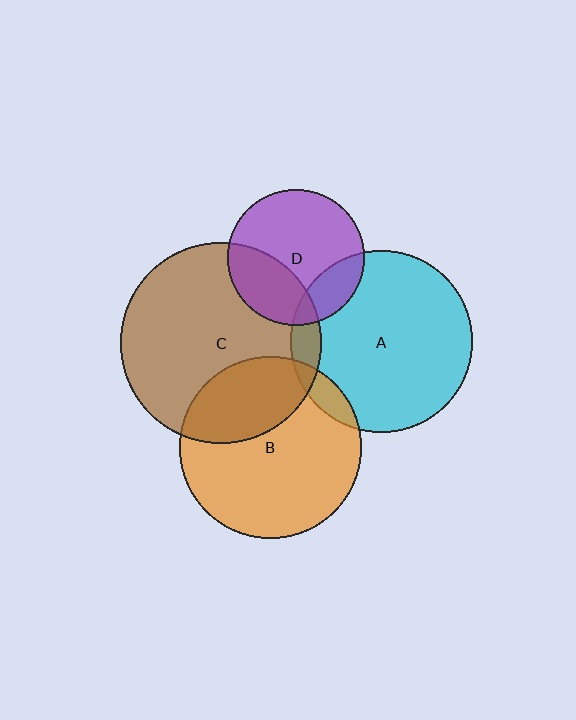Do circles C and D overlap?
Yes.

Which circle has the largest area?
Circle C (brown).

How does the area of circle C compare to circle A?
Approximately 1.2 times.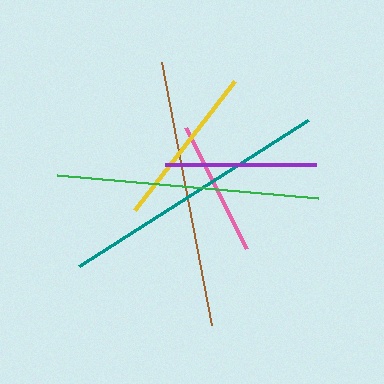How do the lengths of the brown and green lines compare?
The brown and green lines are approximately the same length.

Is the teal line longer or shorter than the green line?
The teal line is longer than the green line.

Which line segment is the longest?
The teal line is the longest at approximately 272 pixels.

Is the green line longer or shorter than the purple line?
The green line is longer than the purple line.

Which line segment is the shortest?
The pink line is the shortest at approximately 136 pixels.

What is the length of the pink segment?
The pink segment is approximately 136 pixels long.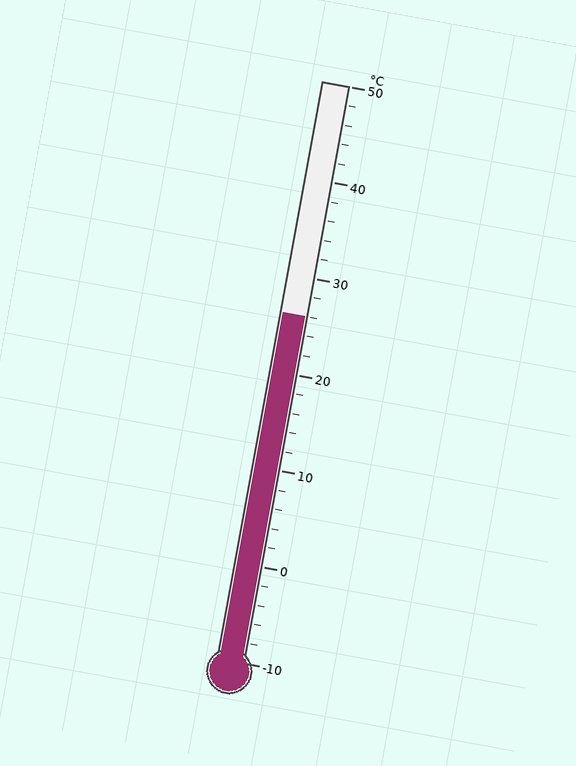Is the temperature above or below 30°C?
The temperature is below 30°C.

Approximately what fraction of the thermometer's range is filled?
The thermometer is filled to approximately 60% of its range.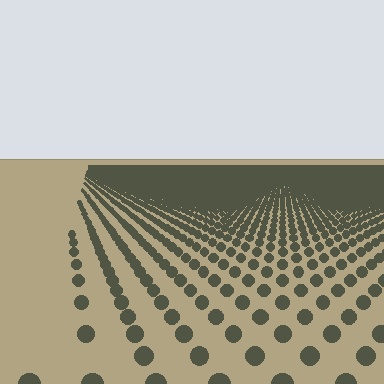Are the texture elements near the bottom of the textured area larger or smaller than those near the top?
Larger. Near the bottom, elements are closer to the viewer and appear at a bigger on-screen size.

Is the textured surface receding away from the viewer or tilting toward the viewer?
The surface is receding away from the viewer. Texture elements get smaller and denser toward the top.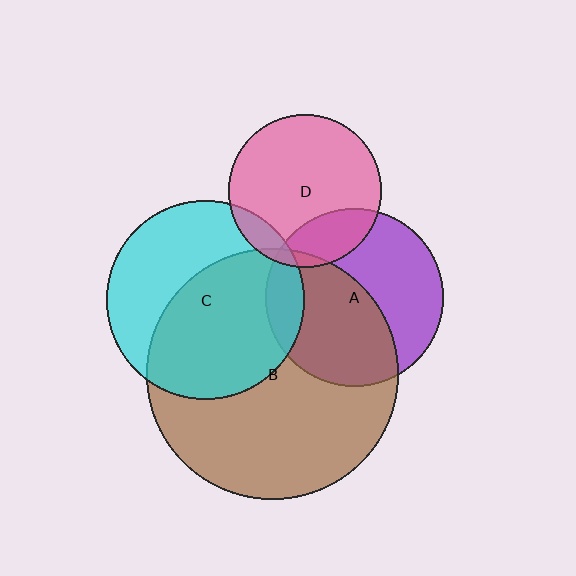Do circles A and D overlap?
Yes.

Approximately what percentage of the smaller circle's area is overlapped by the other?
Approximately 20%.